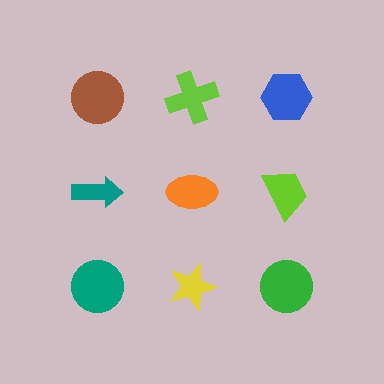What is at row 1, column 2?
A lime cross.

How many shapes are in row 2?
3 shapes.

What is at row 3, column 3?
A green circle.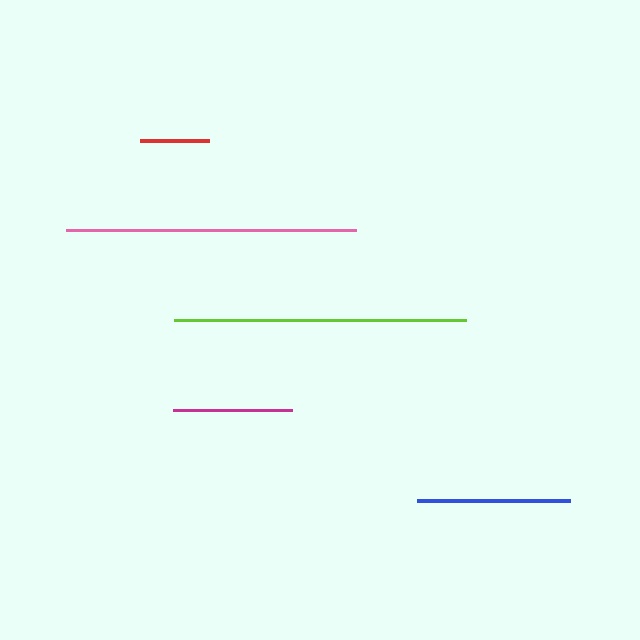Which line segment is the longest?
The lime line is the longest at approximately 292 pixels.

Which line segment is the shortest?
The red line is the shortest at approximately 69 pixels.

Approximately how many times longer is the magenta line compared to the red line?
The magenta line is approximately 1.7 times the length of the red line.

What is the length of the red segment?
The red segment is approximately 69 pixels long.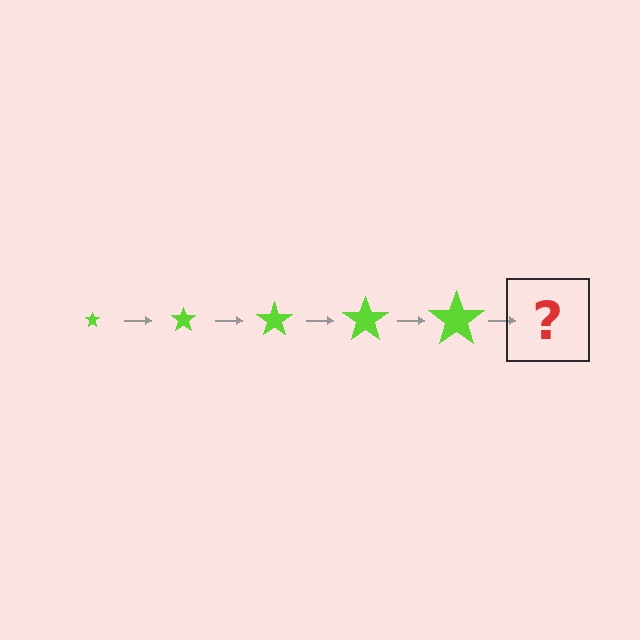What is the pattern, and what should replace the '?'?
The pattern is that the star gets progressively larger each step. The '?' should be a lime star, larger than the previous one.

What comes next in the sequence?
The next element should be a lime star, larger than the previous one.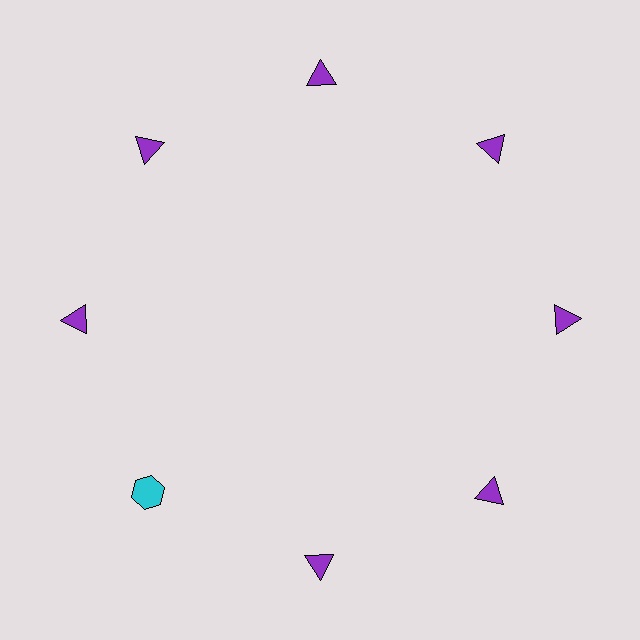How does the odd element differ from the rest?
It differs in both color (cyan instead of purple) and shape (hexagon instead of triangle).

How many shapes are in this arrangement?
There are 8 shapes arranged in a ring pattern.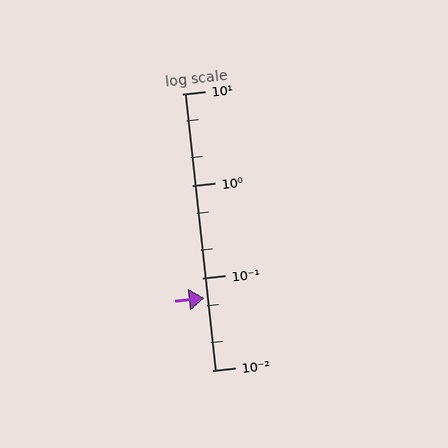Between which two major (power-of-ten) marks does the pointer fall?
The pointer is between 0.01 and 0.1.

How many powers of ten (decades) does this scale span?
The scale spans 3 decades, from 0.01 to 10.